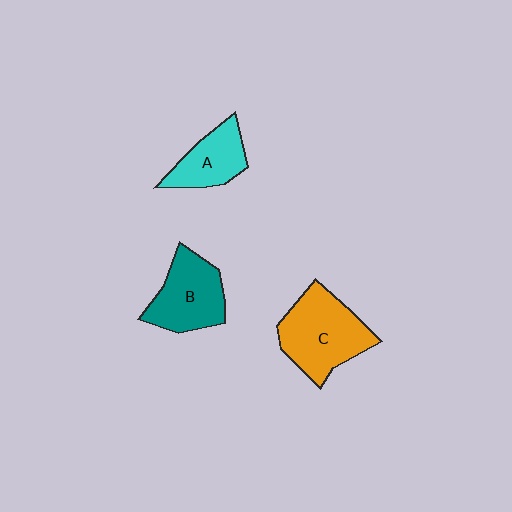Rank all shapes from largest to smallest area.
From largest to smallest: C (orange), B (teal), A (cyan).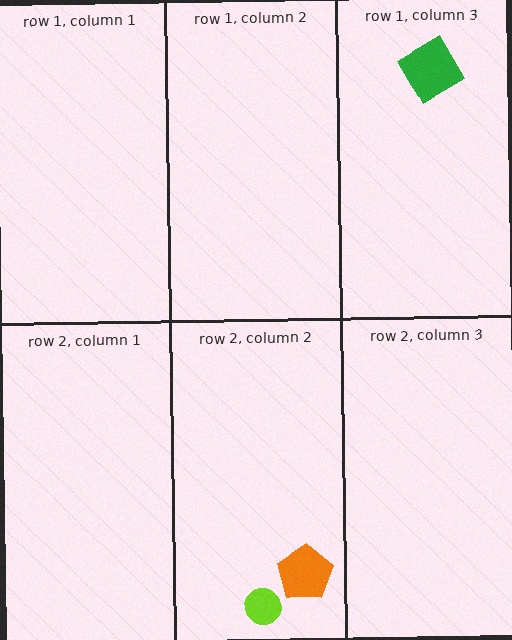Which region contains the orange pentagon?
The row 2, column 2 region.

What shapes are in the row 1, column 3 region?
The green diamond.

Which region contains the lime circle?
The row 2, column 2 region.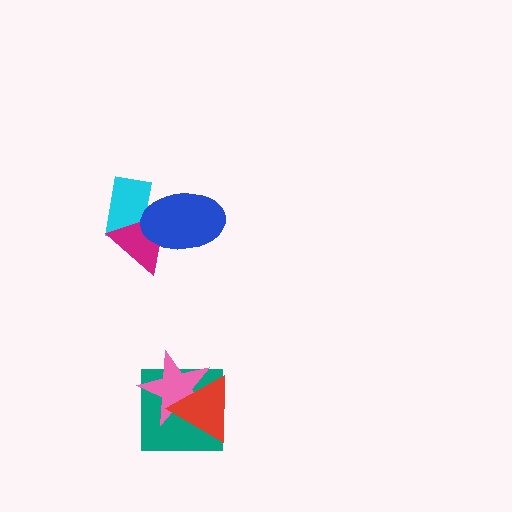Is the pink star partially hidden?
Yes, it is partially covered by another shape.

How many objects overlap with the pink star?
2 objects overlap with the pink star.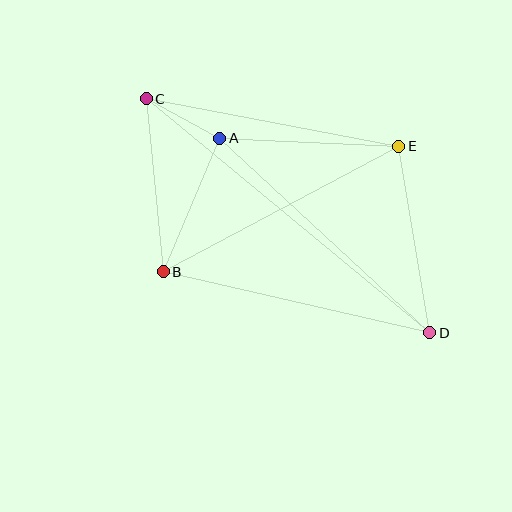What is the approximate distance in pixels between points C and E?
The distance between C and E is approximately 257 pixels.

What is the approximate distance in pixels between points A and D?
The distance between A and D is approximately 286 pixels.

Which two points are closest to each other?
Points A and C are closest to each other.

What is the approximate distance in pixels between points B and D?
The distance between B and D is approximately 273 pixels.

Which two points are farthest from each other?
Points C and D are farthest from each other.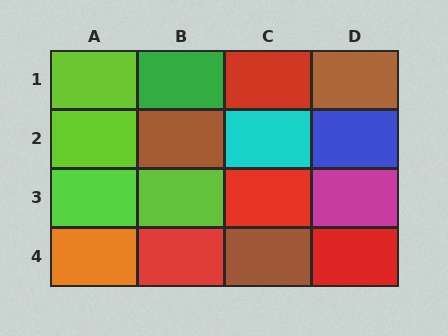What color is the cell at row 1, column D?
Brown.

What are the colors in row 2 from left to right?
Lime, brown, cyan, blue.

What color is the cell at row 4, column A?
Orange.